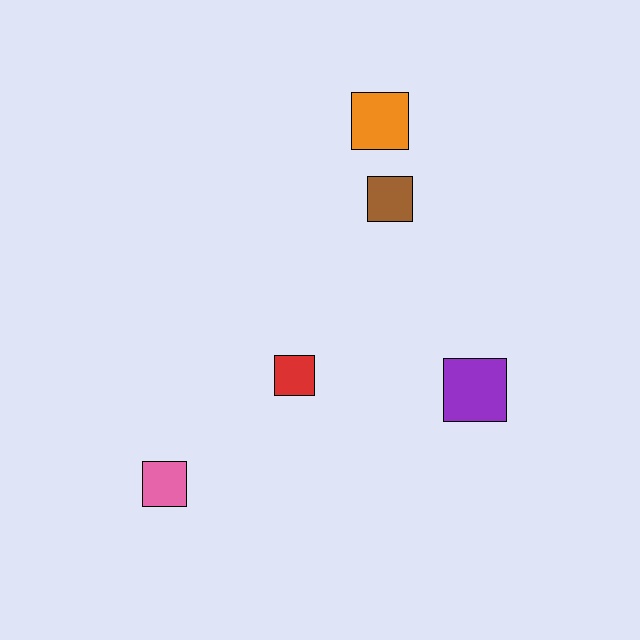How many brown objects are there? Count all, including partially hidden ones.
There is 1 brown object.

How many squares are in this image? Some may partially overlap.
There are 5 squares.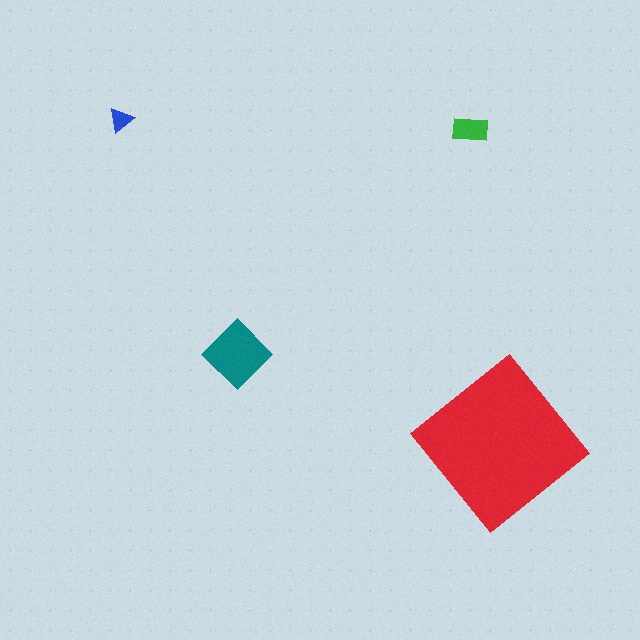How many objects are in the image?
There are 4 objects in the image.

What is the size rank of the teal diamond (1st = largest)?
2nd.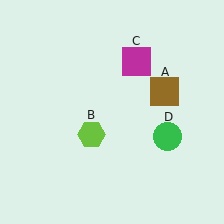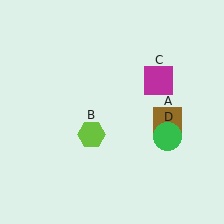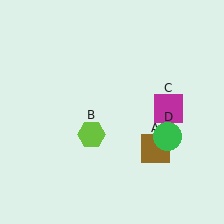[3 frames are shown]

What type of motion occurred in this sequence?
The brown square (object A), magenta square (object C) rotated clockwise around the center of the scene.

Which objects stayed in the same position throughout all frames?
Lime hexagon (object B) and green circle (object D) remained stationary.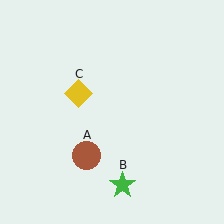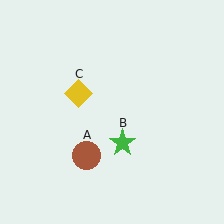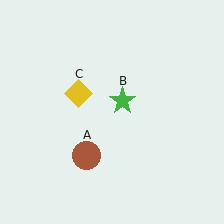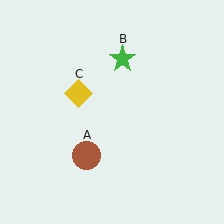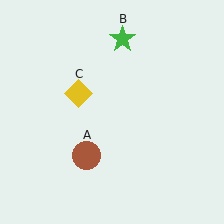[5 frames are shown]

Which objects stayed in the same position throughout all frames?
Brown circle (object A) and yellow diamond (object C) remained stationary.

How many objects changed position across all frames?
1 object changed position: green star (object B).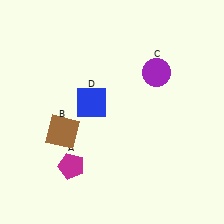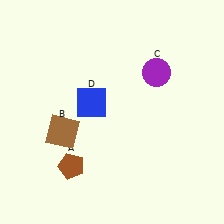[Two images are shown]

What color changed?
The pentagon (A) changed from magenta in Image 1 to brown in Image 2.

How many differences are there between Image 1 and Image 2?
There is 1 difference between the two images.